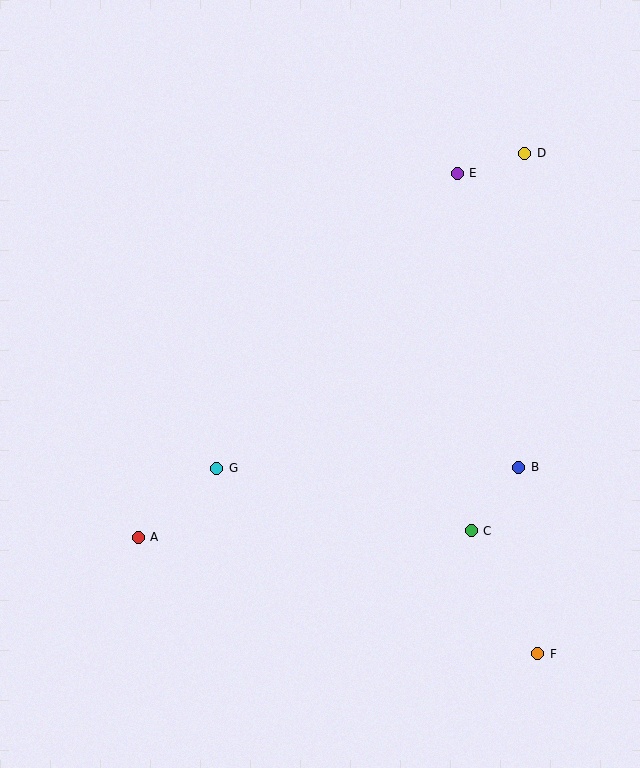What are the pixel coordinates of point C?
Point C is at (471, 531).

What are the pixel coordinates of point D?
Point D is at (525, 153).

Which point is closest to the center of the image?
Point G at (217, 468) is closest to the center.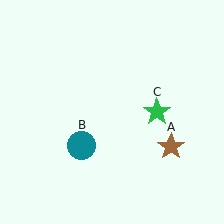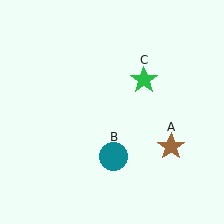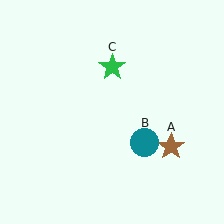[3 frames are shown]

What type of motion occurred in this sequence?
The teal circle (object B), green star (object C) rotated counterclockwise around the center of the scene.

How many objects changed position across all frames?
2 objects changed position: teal circle (object B), green star (object C).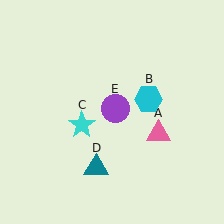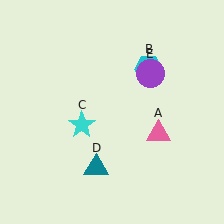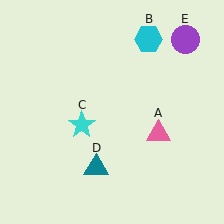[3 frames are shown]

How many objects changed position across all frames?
2 objects changed position: cyan hexagon (object B), purple circle (object E).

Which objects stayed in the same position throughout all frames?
Pink triangle (object A) and cyan star (object C) and teal triangle (object D) remained stationary.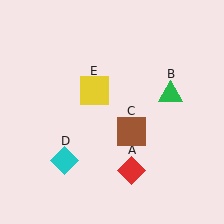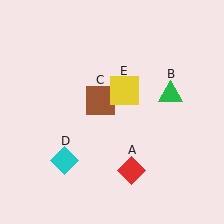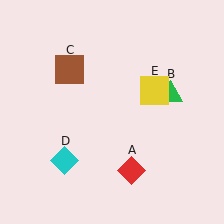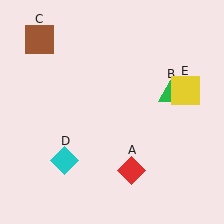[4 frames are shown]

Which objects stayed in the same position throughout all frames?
Red diamond (object A) and green triangle (object B) and cyan diamond (object D) remained stationary.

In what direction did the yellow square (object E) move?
The yellow square (object E) moved right.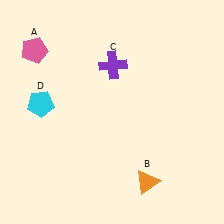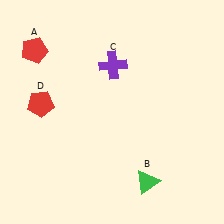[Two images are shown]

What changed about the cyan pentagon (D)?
In Image 1, D is cyan. In Image 2, it changed to red.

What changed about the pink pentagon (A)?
In Image 1, A is pink. In Image 2, it changed to red.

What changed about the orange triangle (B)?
In Image 1, B is orange. In Image 2, it changed to green.